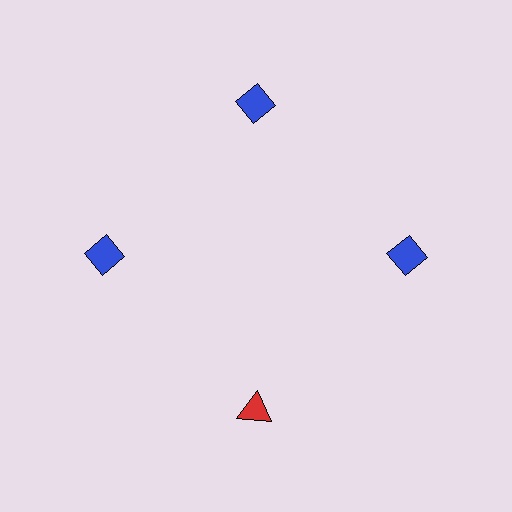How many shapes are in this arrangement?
There are 4 shapes arranged in a ring pattern.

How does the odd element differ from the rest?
It differs in both color (red instead of blue) and shape (triangle instead of diamond).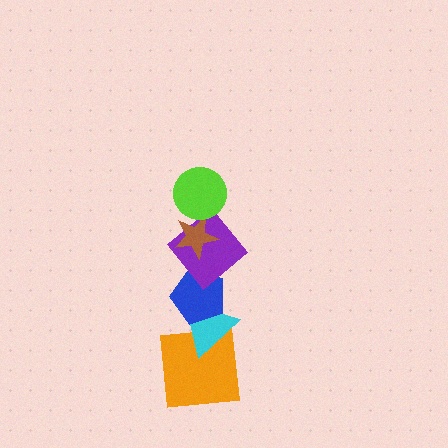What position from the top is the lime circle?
The lime circle is 1st from the top.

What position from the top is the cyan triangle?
The cyan triangle is 5th from the top.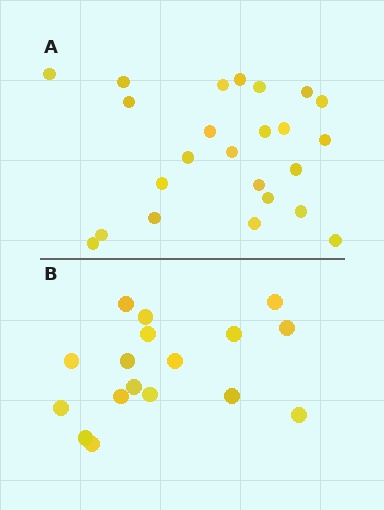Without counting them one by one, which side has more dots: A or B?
Region A (the top region) has more dots.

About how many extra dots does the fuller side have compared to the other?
Region A has roughly 8 or so more dots than region B.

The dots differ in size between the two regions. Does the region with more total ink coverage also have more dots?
No. Region B has more total ink coverage because its dots are larger, but region A actually contains more individual dots. Total area can be misleading — the number of items is what matters here.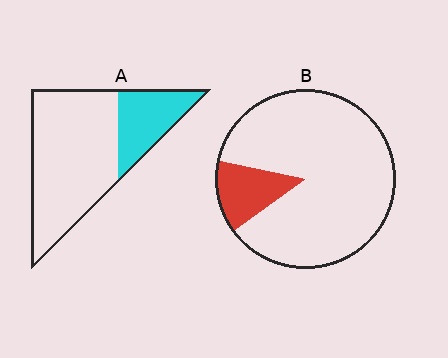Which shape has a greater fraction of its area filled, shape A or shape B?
Shape A.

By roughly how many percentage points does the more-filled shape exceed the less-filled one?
By roughly 15 percentage points (A over B).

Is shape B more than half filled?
No.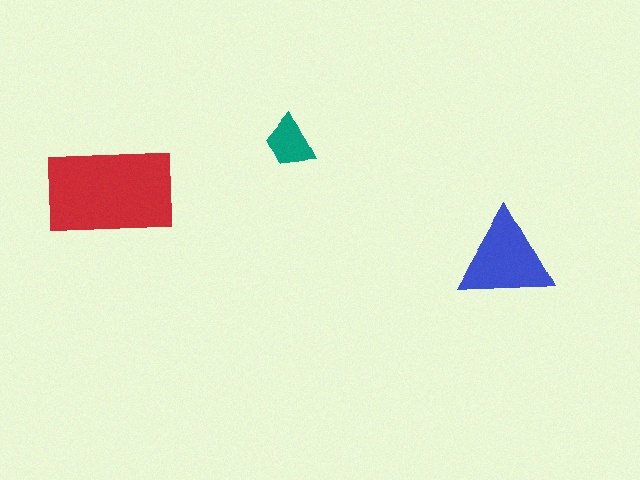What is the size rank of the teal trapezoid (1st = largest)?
3rd.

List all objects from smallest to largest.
The teal trapezoid, the blue triangle, the red rectangle.